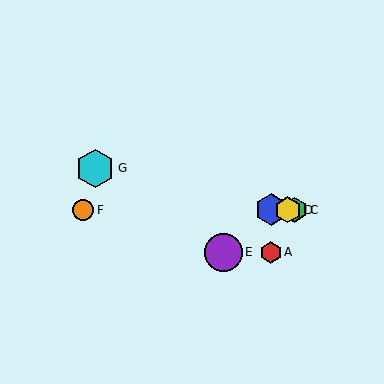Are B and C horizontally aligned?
Yes, both are at y≈210.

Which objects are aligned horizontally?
Objects B, C, D, F are aligned horizontally.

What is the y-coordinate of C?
Object C is at y≈210.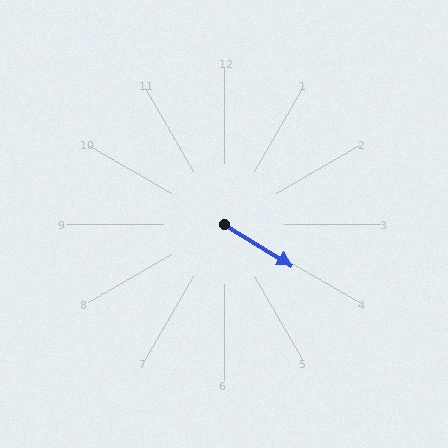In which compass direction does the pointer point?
Southeast.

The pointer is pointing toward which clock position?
Roughly 4 o'clock.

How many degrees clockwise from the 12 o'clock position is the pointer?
Approximately 122 degrees.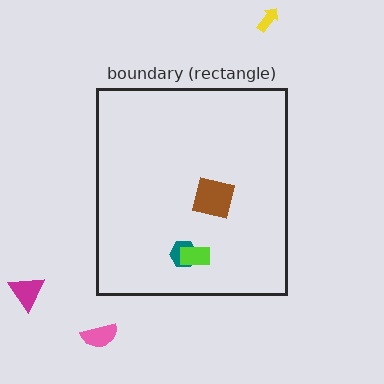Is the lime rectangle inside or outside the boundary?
Inside.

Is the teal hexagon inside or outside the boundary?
Inside.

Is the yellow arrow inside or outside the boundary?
Outside.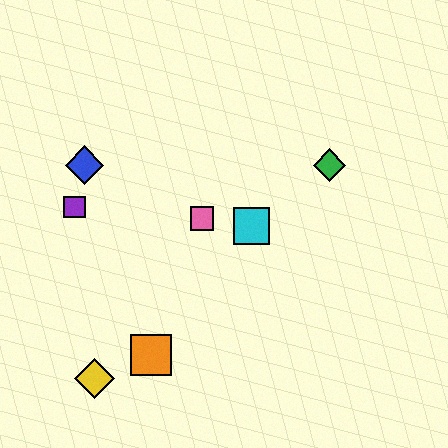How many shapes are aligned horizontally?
3 shapes (the red diamond, the blue diamond, the green diamond) are aligned horizontally.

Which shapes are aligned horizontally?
The red diamond, the blue diamond, the green diamond are aligned horizontally.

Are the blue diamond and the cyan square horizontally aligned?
No, the blue diamond is at y≈165 and the cyan square is at y≈226.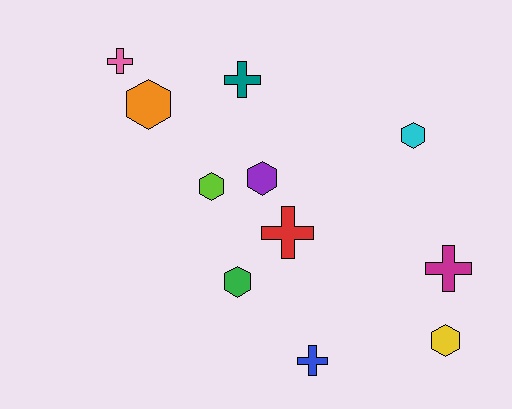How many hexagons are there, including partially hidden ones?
There are 6 hexagons.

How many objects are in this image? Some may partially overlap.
There are 11 objects.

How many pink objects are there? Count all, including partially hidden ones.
There is 1 pink object.